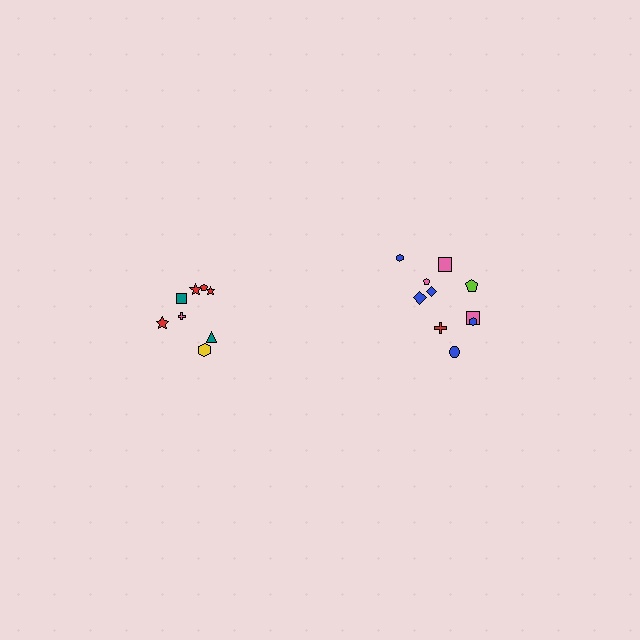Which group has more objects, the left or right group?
The right group.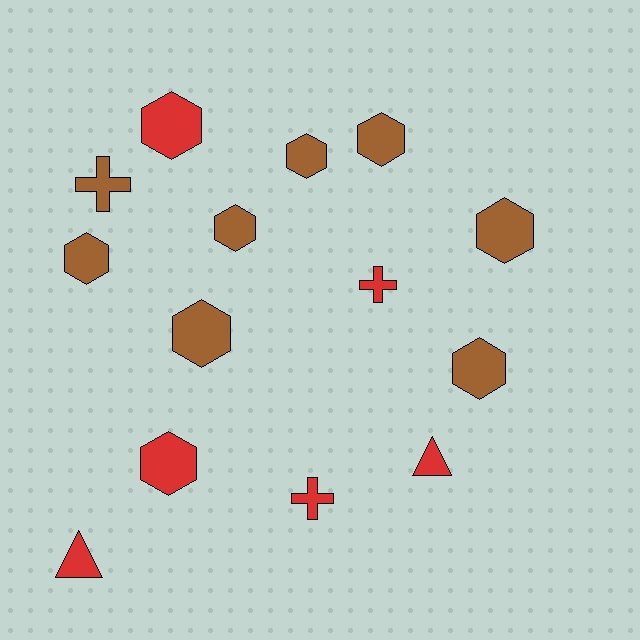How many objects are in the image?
There are 14 objects.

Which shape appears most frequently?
Hexagon, with 9 objects.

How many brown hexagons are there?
There are 7 brown hexagons.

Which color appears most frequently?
Brown, with 8 objects.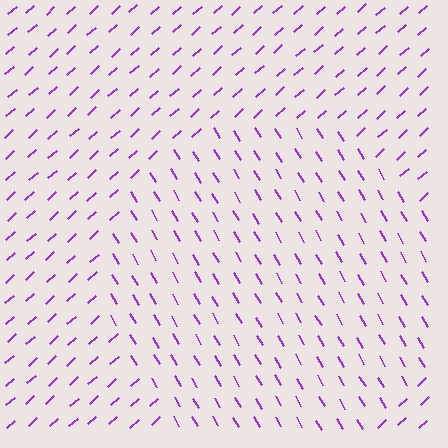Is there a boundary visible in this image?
Yes, there is a texture boundary formed by a change in line orientation.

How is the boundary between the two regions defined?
The boundary is defined purely by a change in line orientation (approximately 79 degrees difference). All lines are the same color and thickness.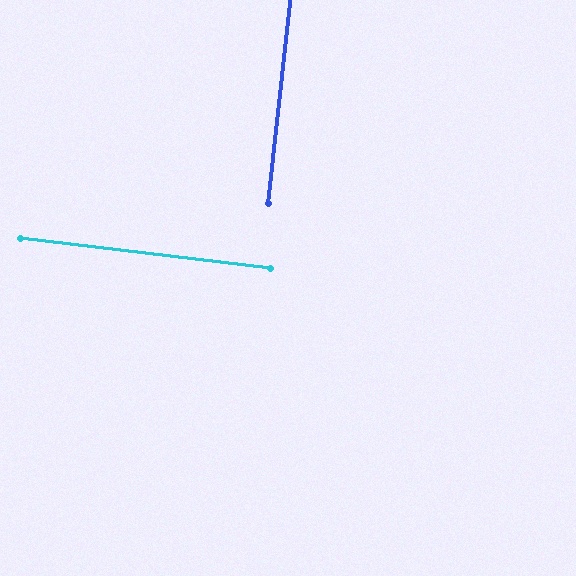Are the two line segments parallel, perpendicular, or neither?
Perpendicular — they meet at approximately 89°.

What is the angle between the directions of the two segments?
Approximately 89 degrees.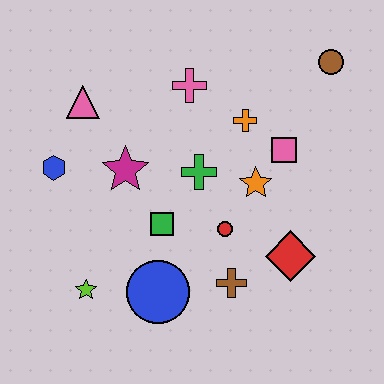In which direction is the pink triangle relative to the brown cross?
The pink triangle is above the brown cross.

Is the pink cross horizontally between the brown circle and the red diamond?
No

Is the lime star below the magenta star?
Yes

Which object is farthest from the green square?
The brown circle is farthest from the green square.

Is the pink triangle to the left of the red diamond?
Yes